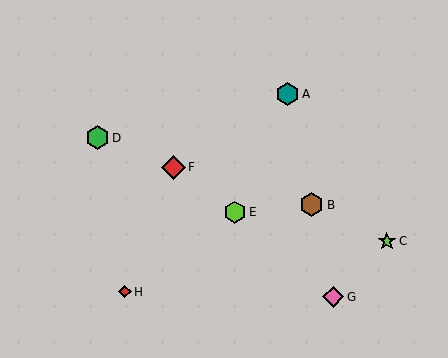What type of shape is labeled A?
Shape A is a teal hexagon.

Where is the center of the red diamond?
The center of the red diamond is at (173, 167).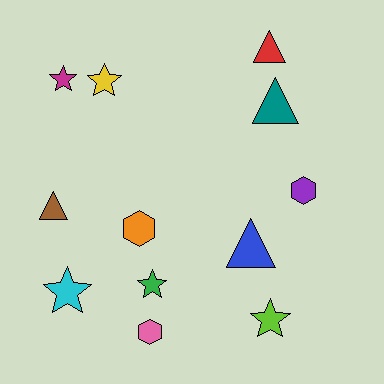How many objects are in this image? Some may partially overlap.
There are 12 objects.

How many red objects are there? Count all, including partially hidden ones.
There is 1 red object.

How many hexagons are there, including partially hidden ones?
There are 3 hexagons.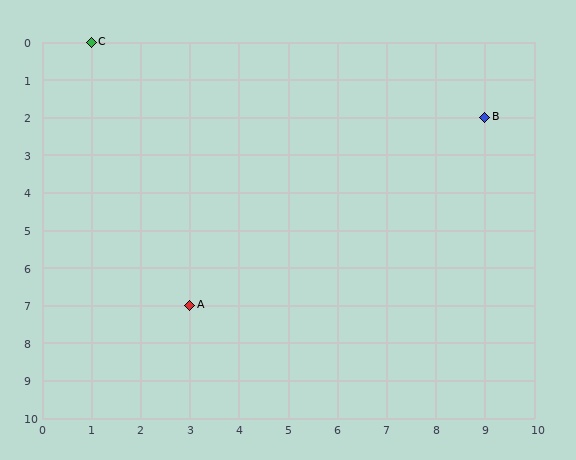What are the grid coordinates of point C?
Point C is at grid coordinates (1, 0).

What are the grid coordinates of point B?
Point B is at grid coordinates (9, 2).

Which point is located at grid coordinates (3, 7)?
Point A is at (3, 7).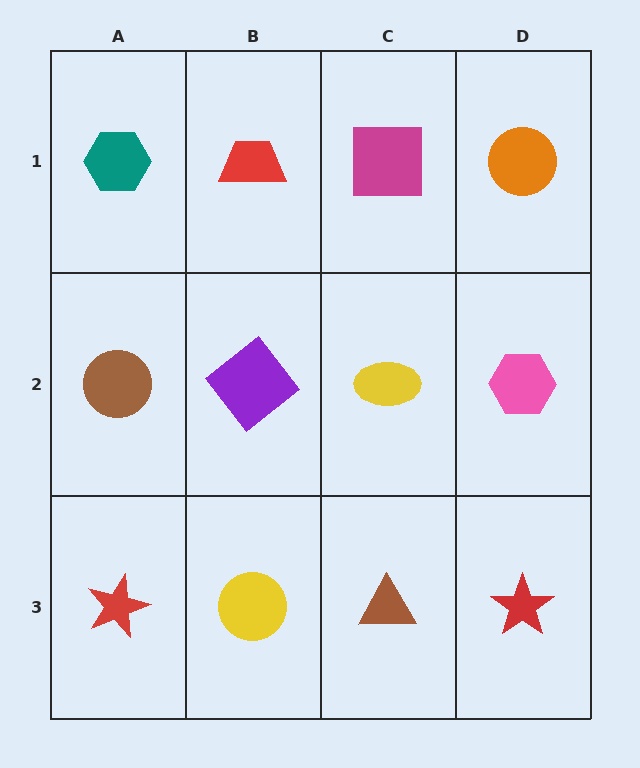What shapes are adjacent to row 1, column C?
A yellow ellipse (row 2, column C), a red trapezoid (row 1, column B), an orange circle (row 1, column D).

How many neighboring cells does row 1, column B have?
3.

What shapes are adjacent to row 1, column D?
A pink hexagon (row 2, column D), a magenta square (row 1, column C).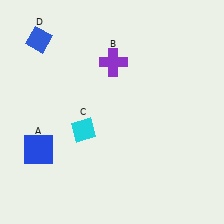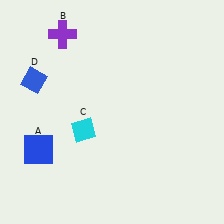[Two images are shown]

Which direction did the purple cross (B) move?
The purple cross (B) moved left.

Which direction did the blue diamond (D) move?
The blue diamond (D) moved down.